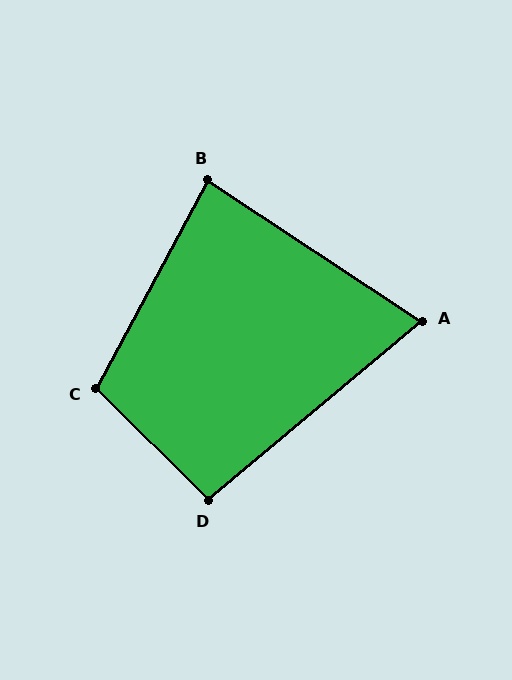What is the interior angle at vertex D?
Approximately 95 degrees (obtuse).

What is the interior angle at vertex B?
Approximately 85 degrees (acute).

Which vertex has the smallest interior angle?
A, at approximately 73 degrees.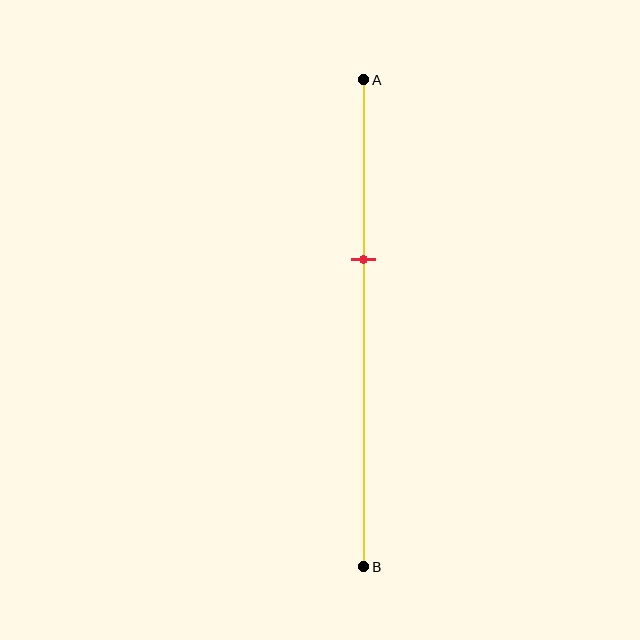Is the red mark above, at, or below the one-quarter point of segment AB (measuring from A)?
The red mark is below the one-quarter point of segment AB.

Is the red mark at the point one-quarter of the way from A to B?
No, the mark is at about 35% from A, not at the 25% one-quarter point.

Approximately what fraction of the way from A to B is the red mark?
The red mark is approximately 35% of the way from A to B.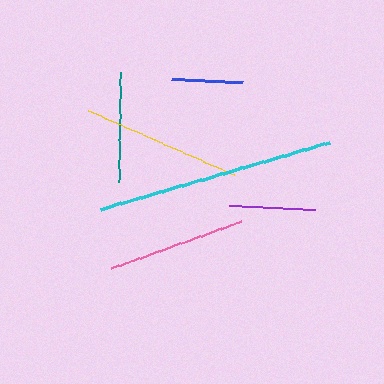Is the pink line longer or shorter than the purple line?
The pink line is longer than the purple line.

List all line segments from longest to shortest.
From longest to shortest: cyan, yellow, pink, teal, purple, blue.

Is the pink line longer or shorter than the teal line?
The pink line is longer than the teal line.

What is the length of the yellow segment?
The yellow segment is approximately 160 pixels long.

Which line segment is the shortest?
The blue line is the shortest at approximately 72 pixels.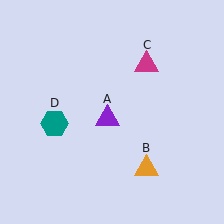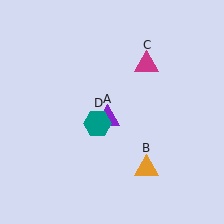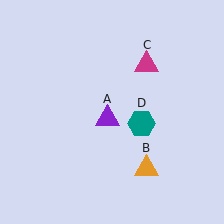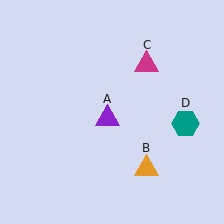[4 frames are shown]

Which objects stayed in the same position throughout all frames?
Purple triangle (object A) and orange triangle (object B) and magenta triangle (object C) remained stationary.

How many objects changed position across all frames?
1 object changed position: teal hexagon (object D).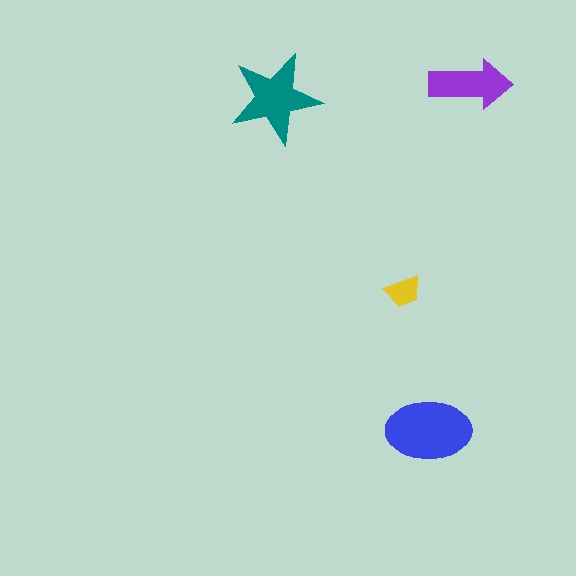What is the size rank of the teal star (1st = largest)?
2nd.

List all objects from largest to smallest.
The blue ellipse, the teal star, the purple arrow, the yellow trapezoid.